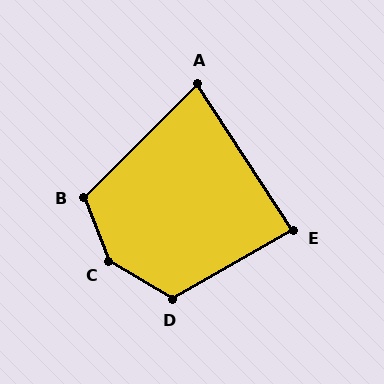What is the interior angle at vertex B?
Approximately 114 degrees (obtuse).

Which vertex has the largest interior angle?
C, at approximately 142 degrees.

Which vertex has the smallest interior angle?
A, at approximately 78 degrees.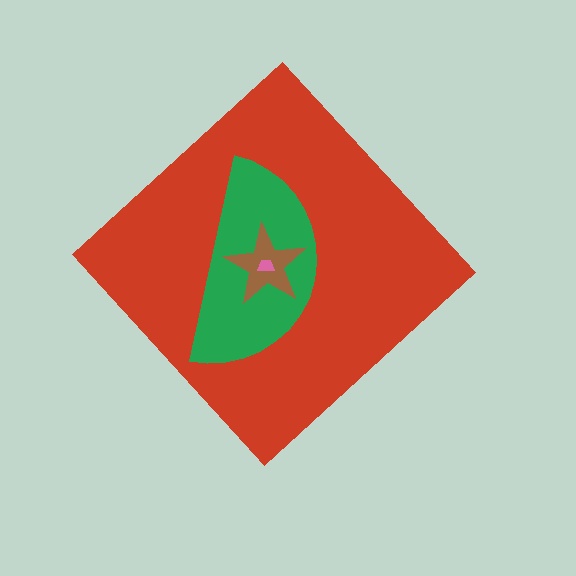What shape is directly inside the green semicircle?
The brown star.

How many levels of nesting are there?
4.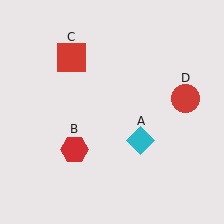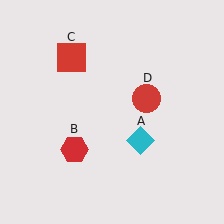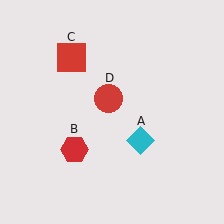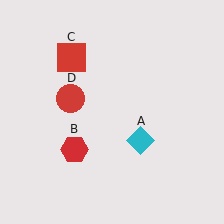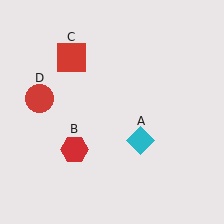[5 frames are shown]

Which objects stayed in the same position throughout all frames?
Cyan diamond (object A) and red hexagon (object B) and red square (object C) remained stationary.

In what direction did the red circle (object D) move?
The red circle (object D) moved left.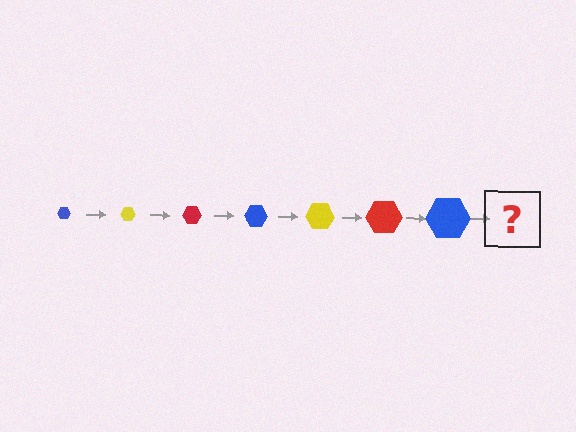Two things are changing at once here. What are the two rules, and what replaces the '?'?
The two rules are that the hexagon grows larger each step and the color cycles through blue, yellow, and red. The '?' should be a yellow hexagon, larger than the previous one.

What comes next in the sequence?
The next element should be a yellow hexagon, larger than the previous one.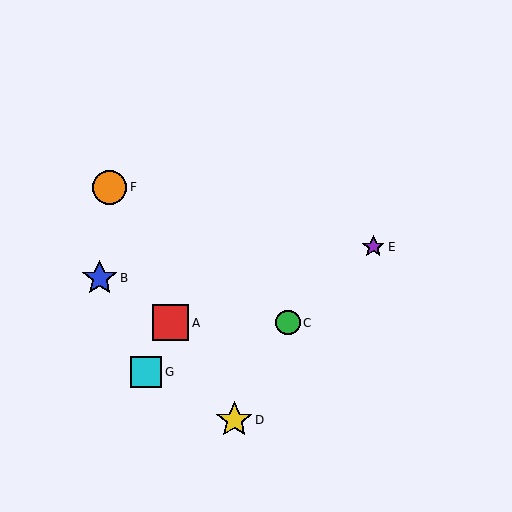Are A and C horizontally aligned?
Yes, both are at y≈323.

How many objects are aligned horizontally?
2 objects (A, C) are aligned horizontally.